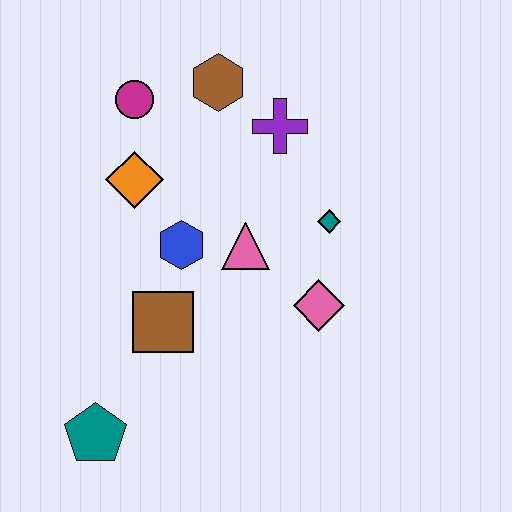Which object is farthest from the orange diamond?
The teal pentagon is farthest from the orange diamond.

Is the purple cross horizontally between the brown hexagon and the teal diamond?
Yes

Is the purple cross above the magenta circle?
No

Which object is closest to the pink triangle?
The blue hexagon is closest to the pink triangle.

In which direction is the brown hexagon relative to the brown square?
The brown hexagon is above the brown square.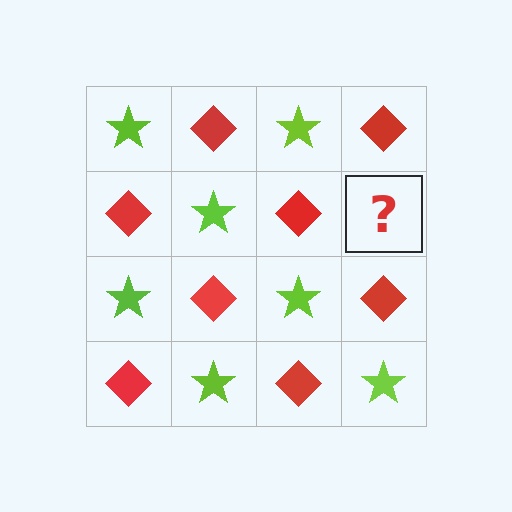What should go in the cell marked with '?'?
The missing cell should contain a lime star.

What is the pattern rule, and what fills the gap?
The rule is that it alternates lime star and red diamond in a checkerboard pattern. The gap should be filled with a lime star.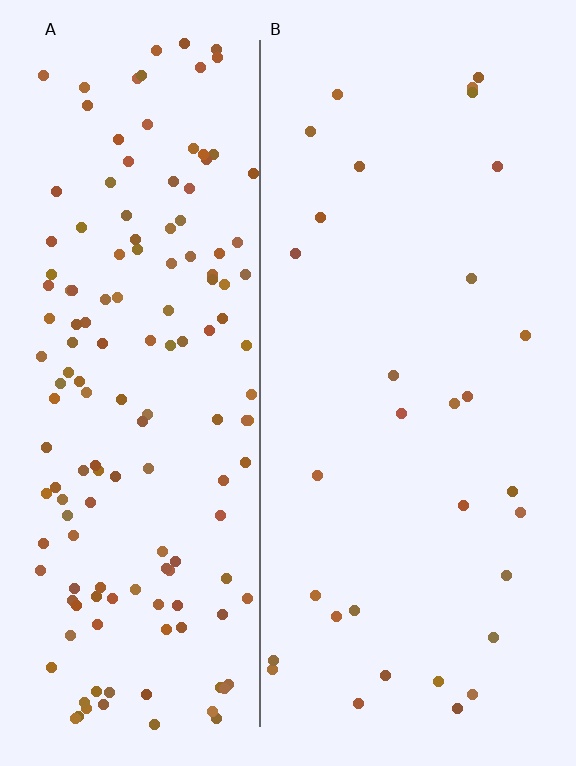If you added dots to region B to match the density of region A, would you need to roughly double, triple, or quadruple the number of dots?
Approximately quadruple.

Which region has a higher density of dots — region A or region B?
A (the left).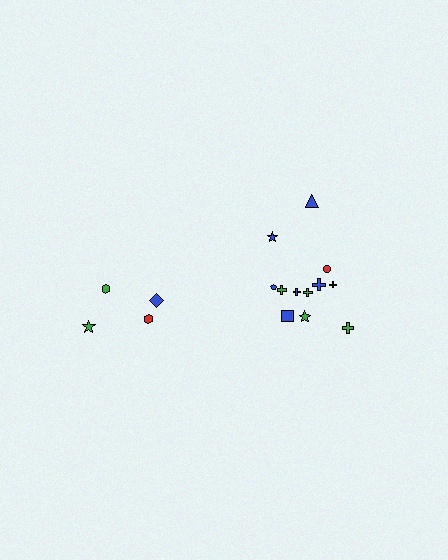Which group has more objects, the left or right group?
The right group.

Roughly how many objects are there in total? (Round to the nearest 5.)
Roughly 15 objects in total.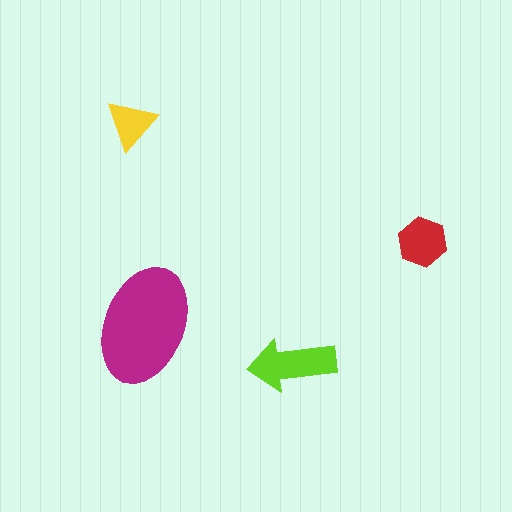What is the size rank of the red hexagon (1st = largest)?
3rd.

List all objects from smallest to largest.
The yellow triangle, the red hexagon, the lime arrow, the magenta ellipse.